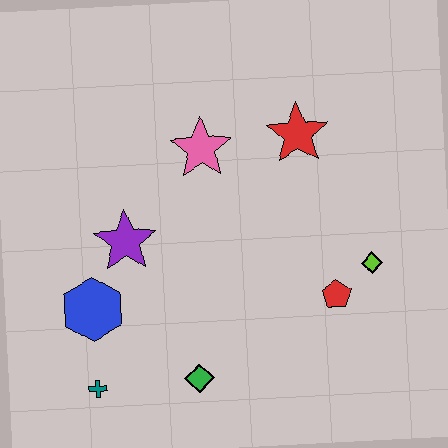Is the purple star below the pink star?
Yes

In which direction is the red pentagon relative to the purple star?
The red pentagon is to the right of the purple star.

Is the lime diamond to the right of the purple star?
Yes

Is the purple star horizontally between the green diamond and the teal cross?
Yes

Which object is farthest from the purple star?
The lime diamond is farthest from the purple star.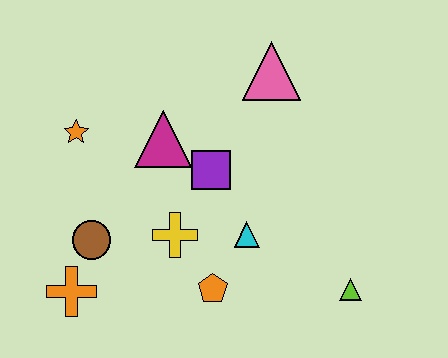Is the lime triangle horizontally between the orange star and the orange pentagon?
No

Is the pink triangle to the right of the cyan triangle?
Yes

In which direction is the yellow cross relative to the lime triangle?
The yellow cross is to the left of the lime triangle.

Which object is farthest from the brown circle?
The lime triangle is farthest from the brown circle.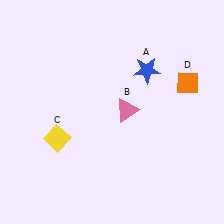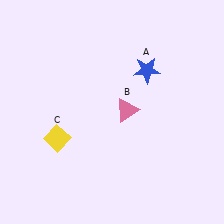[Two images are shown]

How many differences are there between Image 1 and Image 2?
There is 1 difference between the two images.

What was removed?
The orange diamond (D) was removed in Image 2.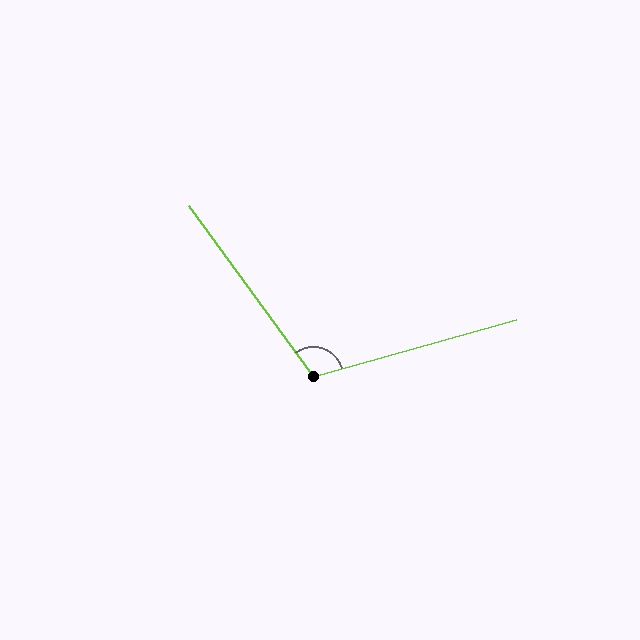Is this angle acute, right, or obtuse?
It is obtuse.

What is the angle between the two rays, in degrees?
Approximately 110 degrees.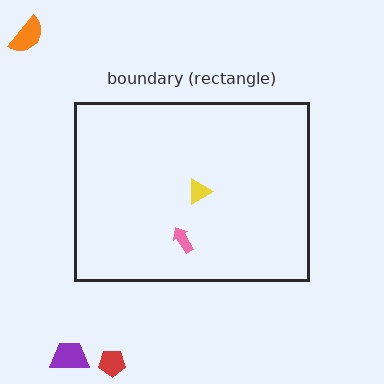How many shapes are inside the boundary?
2 inside, 3 outside.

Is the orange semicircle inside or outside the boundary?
Outside.